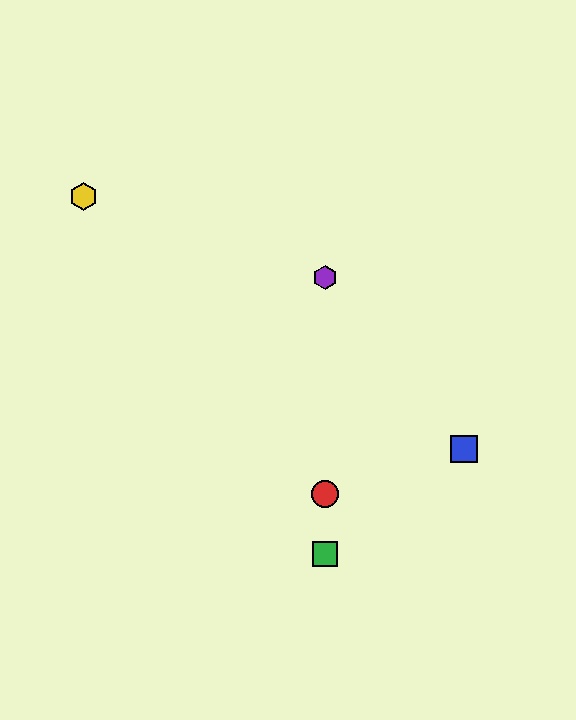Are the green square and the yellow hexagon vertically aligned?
No, the green square is at x≈325 and the yellow hexagon is at x≈83.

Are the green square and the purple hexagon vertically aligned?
Yes, both are at x≈325.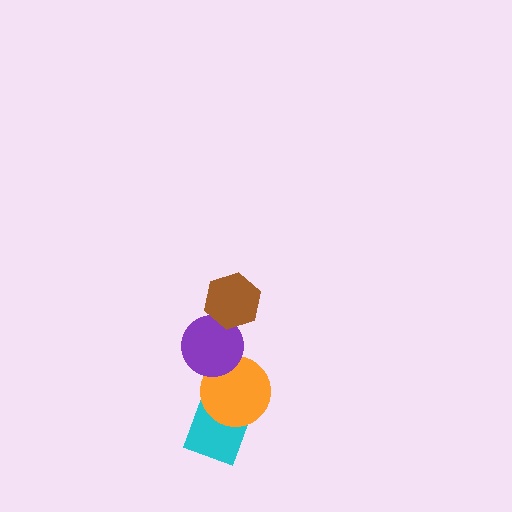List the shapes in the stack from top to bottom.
From top to bottom: the brown hexagon, the purple circle, the orange circle, the cyan diamond.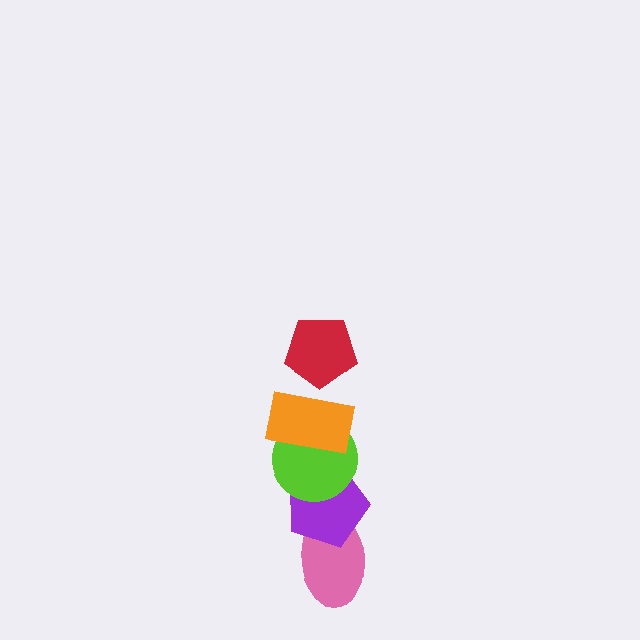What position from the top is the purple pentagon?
The purple pentagon is 4th from the top.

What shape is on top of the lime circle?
The orange rectangle is on top of the lime circle.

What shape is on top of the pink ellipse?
The purple pentagon is on top of the pink ellipse.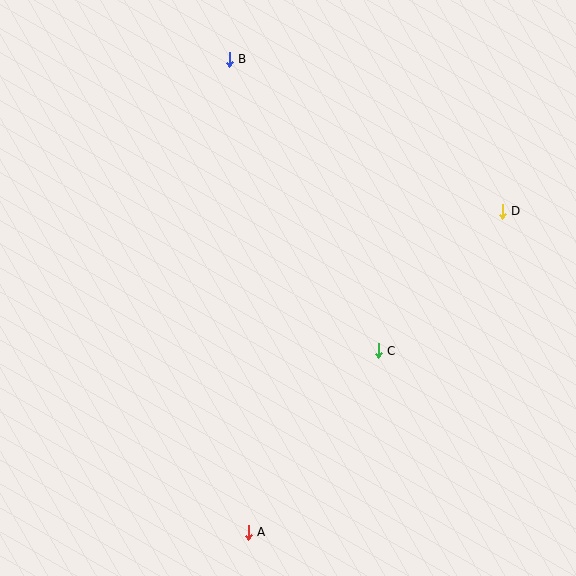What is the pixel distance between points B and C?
The distance between B and C is 327 pixels.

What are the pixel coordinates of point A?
Point A is at (248, 532).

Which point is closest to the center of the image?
Point C at (378, 351) is closest to the center.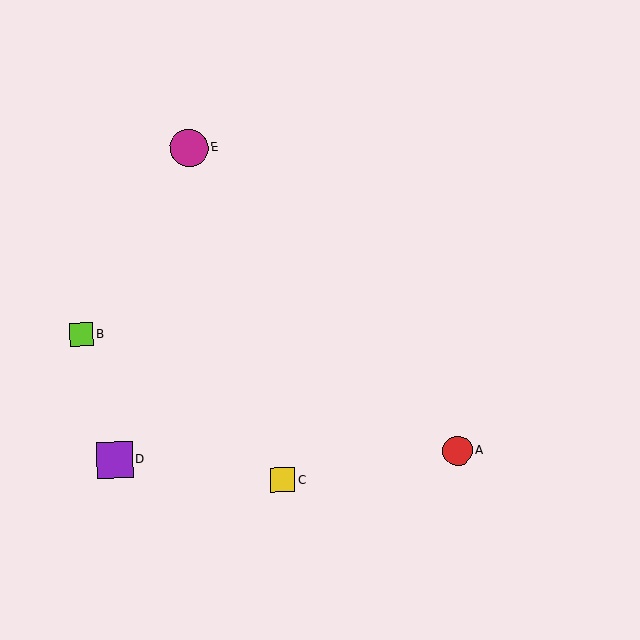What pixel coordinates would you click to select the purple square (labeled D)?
Click at (115, 460) to select the purple square D.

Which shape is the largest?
The magenta circle (labeled E) is the largest.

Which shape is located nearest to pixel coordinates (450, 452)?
The red circle (labeled A) at (458, 451) is nearest to that location.